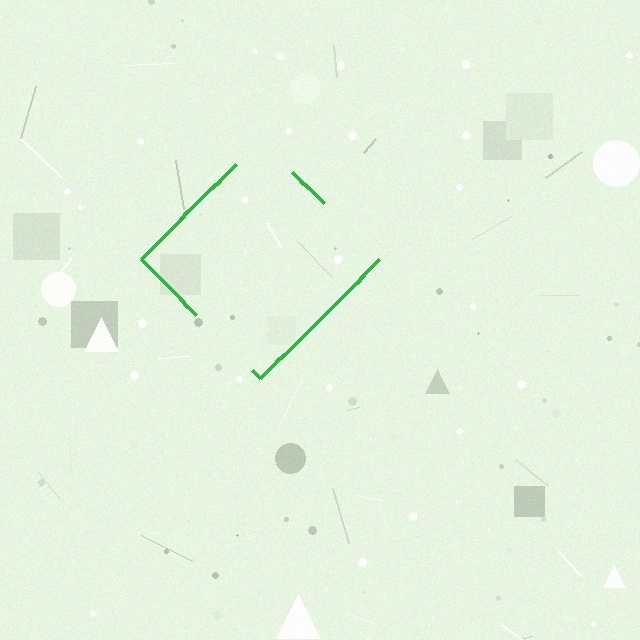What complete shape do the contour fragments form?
The contour fragments form a diamond.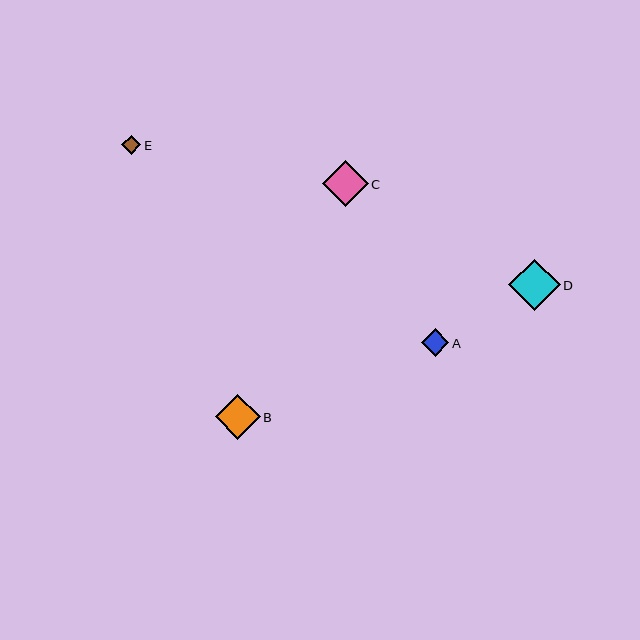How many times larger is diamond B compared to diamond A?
Diamond B is approximately 1.6 times the size of diamond A.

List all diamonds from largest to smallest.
From largest to smallest: D, C, B, A, E.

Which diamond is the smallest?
Diamond E is the smallest with a size of approximately 19 pixels.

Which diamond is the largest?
Diamond D is the largest with a size of approximately 52 pixels.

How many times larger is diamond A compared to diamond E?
Diamond A is approximately 1.4 times the size of diamond E.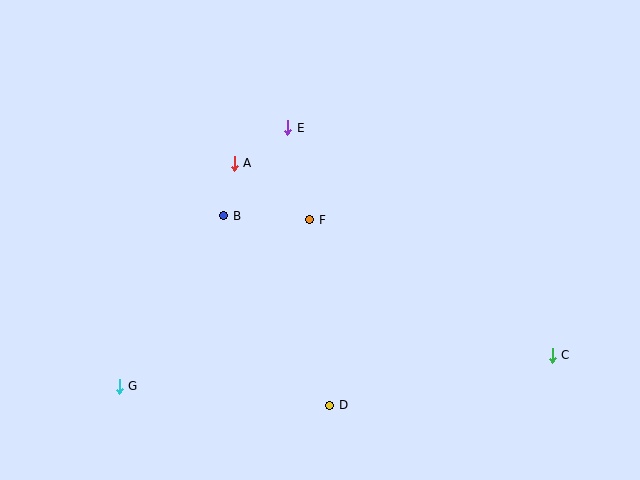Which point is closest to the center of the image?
Point F at (310, 220) is closest to the center.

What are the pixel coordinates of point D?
Point D is at (330, 405).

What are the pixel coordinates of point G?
Point G is at (119, 386).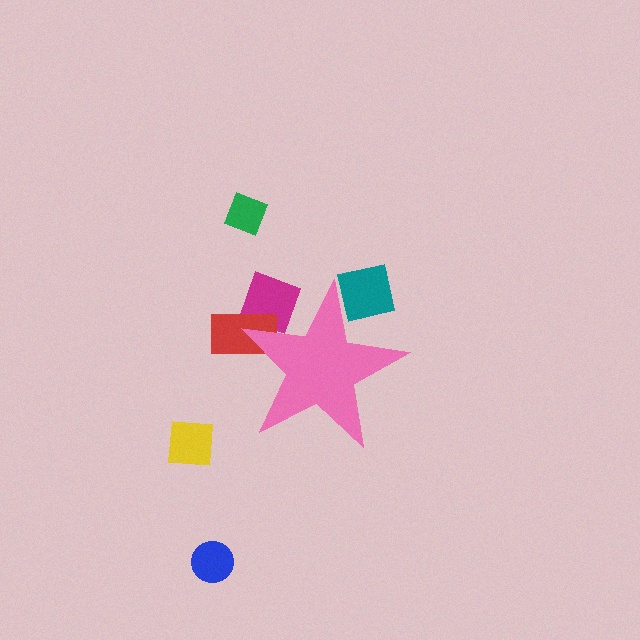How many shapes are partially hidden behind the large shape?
3 shapes are partially hidden.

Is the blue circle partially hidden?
No, the blue circle is fully visible.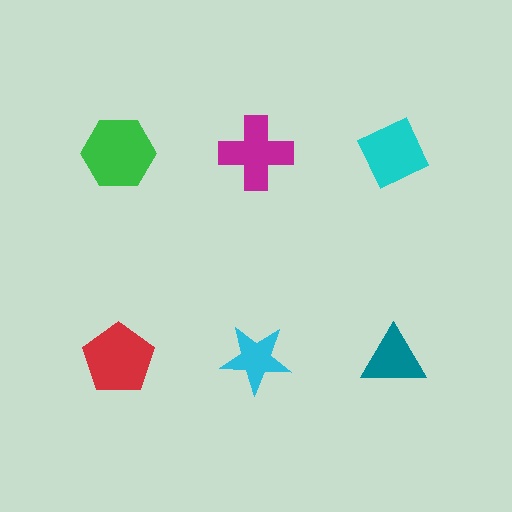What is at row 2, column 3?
A teal triangle.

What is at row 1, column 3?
A cyan diamond.